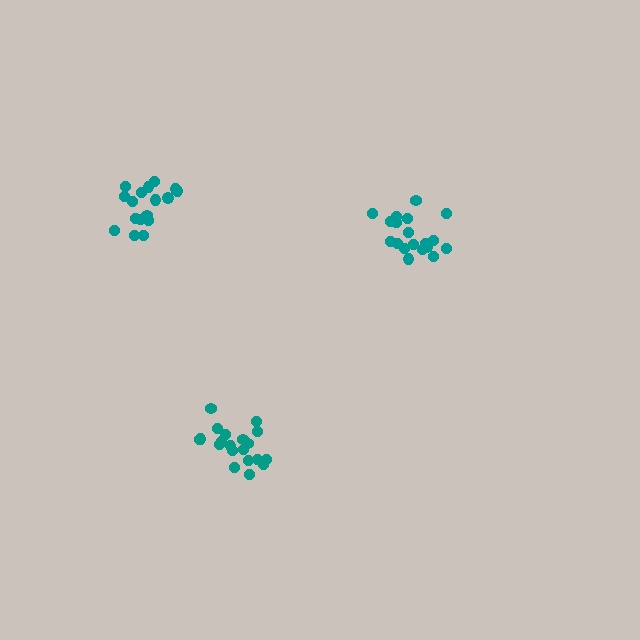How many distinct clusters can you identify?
There are 3 distinct clusters.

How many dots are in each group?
Group 1: 20 dots, Group 2: 17 dots, Group 3: 19 dots (56 total).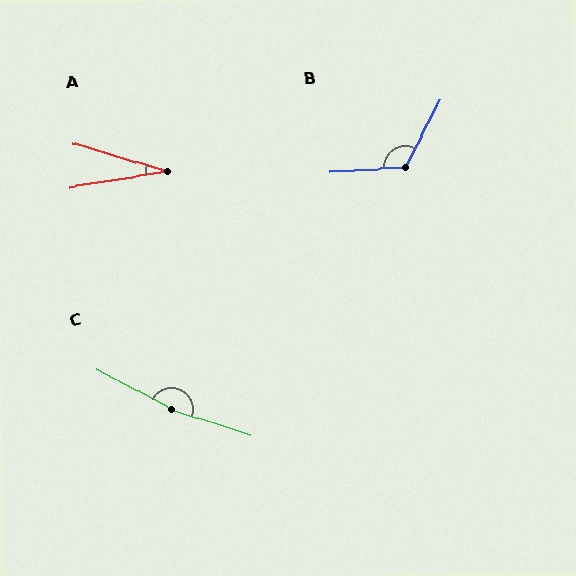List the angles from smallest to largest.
A (26°), B (121°), C (170°).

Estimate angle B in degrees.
Approximately 121 degrees.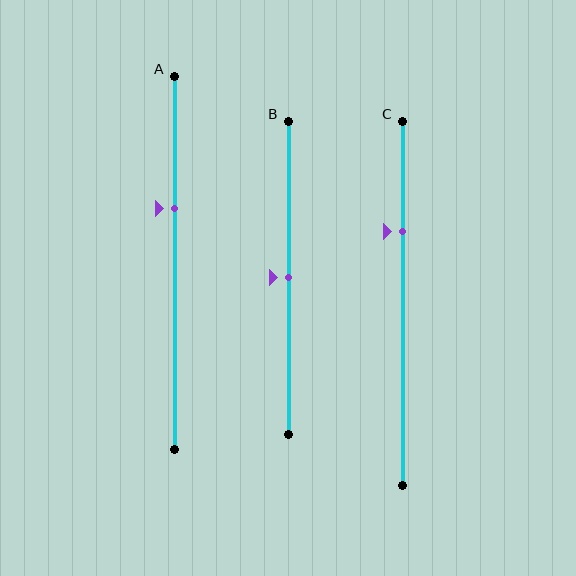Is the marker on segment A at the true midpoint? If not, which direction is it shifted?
No, the marker on segment A is shifted upward by about 15% of the segment length.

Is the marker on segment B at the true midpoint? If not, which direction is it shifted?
Yes, the marker on segment B is at the true midpoint.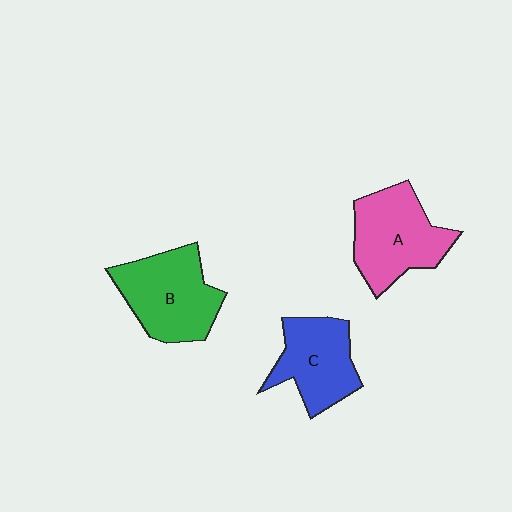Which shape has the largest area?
Shape B (green).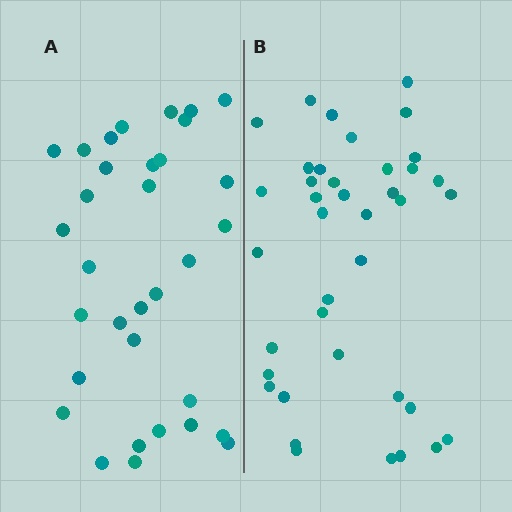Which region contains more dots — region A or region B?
Region B (the right region) has more dots.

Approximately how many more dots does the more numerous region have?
Region B has about 6 more dots than region A.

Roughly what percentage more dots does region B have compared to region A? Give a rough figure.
About 20% more.